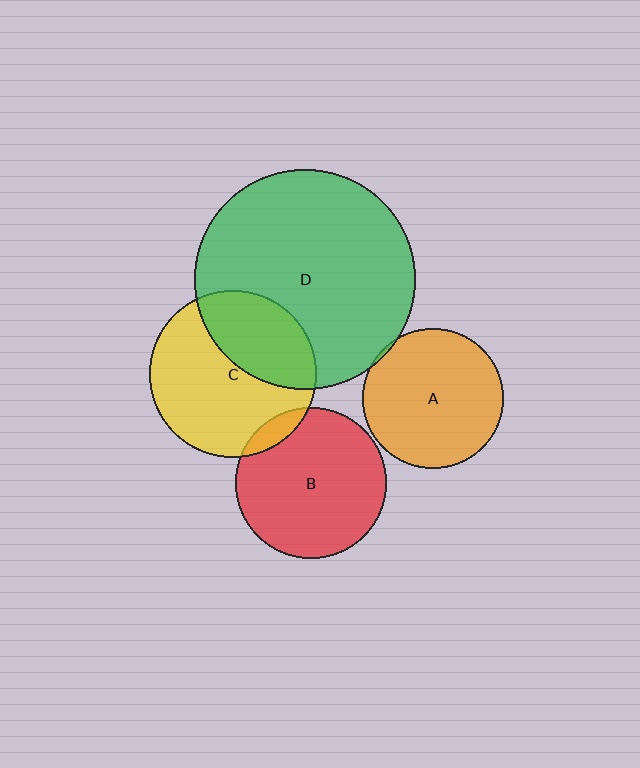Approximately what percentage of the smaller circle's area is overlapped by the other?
Approximately 35%.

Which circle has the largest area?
Circle D (green).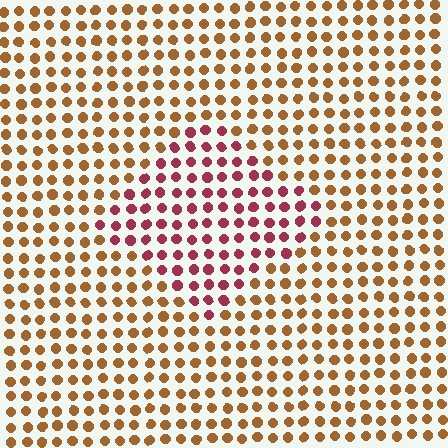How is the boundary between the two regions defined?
The boundary is defined purely by a slight shift in hue (about 48 degrees). Spacing, size, and orientation are identical on both sides.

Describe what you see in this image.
The image is filled with small brown elements in a uniform arrangement. A diamond-shaped region is visible where the elements are tinted to a slightly different hue, forming a subtle color boundary.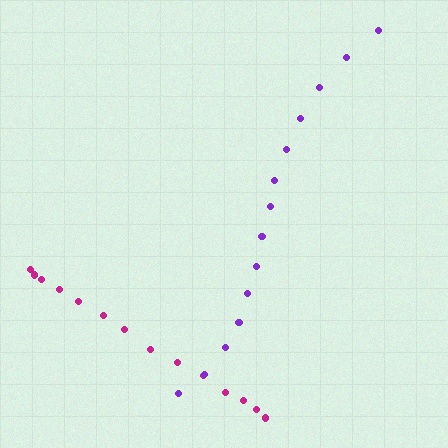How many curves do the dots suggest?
There are 2 distinct paths.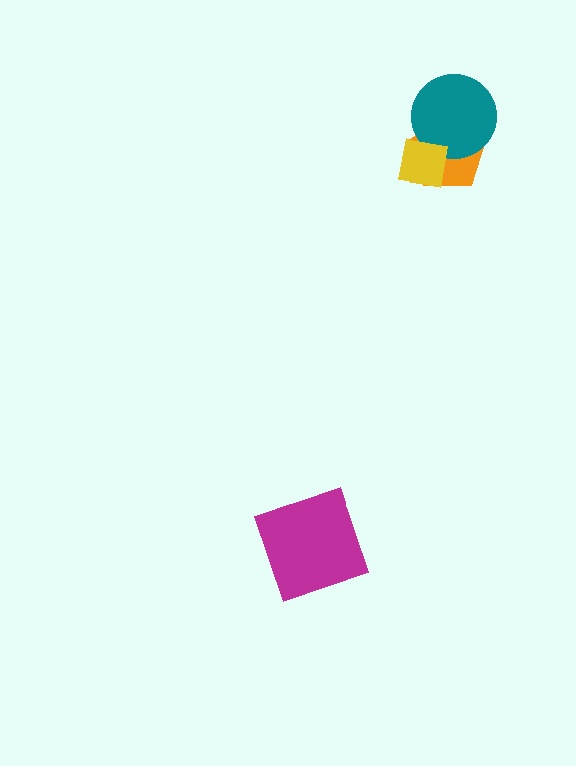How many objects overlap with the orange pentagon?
2 objects overlap with the orange pentagon.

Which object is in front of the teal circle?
The yellow square is in front of the teal circle.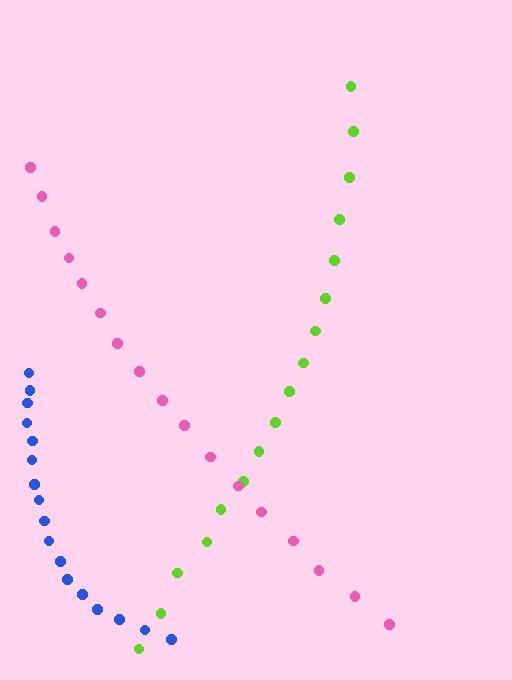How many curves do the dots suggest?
There are 3 distinct paths.